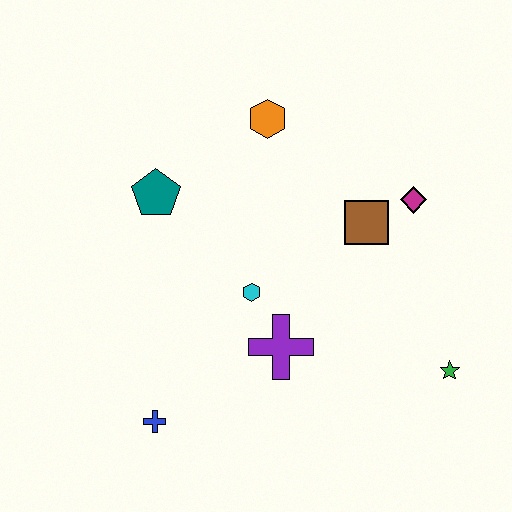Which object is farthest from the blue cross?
The magenta diamond is farthest from the blue cross.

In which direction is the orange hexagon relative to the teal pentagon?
The orange hexagon is to the right of the teal pentagon.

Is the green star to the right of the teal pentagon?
Yes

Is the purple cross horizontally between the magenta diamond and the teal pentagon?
Yes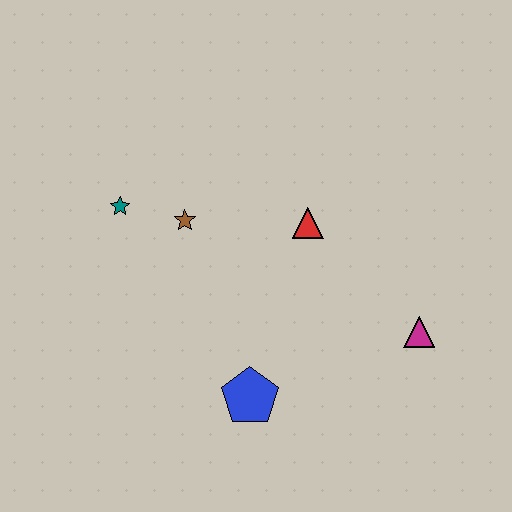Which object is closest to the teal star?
The brown star is closest to the teal star.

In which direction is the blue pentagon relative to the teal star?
The blue pentagon is below the teal star.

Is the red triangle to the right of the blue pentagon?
Yes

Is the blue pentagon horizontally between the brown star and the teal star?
No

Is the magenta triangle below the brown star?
Yes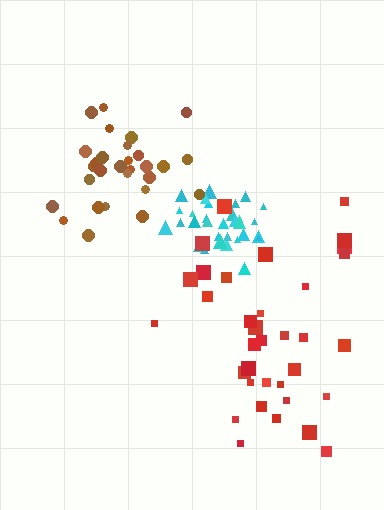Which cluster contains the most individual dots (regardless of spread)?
Red (35).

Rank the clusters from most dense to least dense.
cyan, brown, red.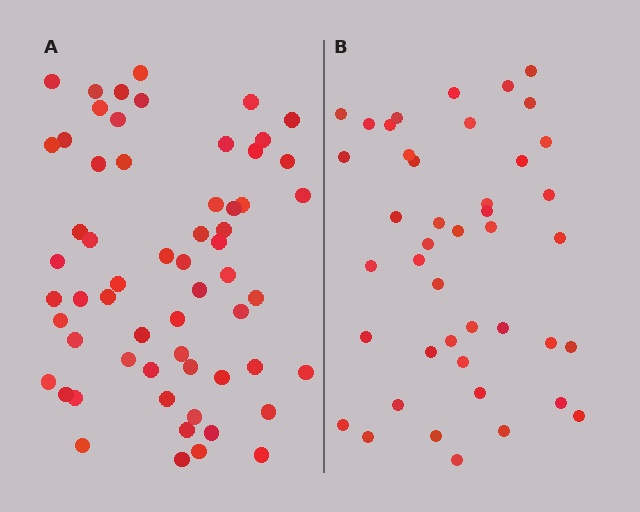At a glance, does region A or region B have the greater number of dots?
Region A (the left region) has more dots.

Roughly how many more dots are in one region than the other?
Region A has approximately 15 more dots than region B.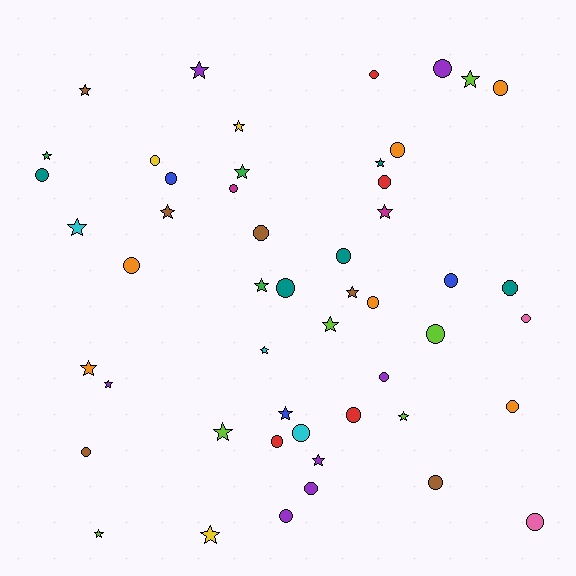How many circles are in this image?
There are 28 circles.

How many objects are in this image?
There are 50 objects.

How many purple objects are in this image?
There are 7 purple objects.